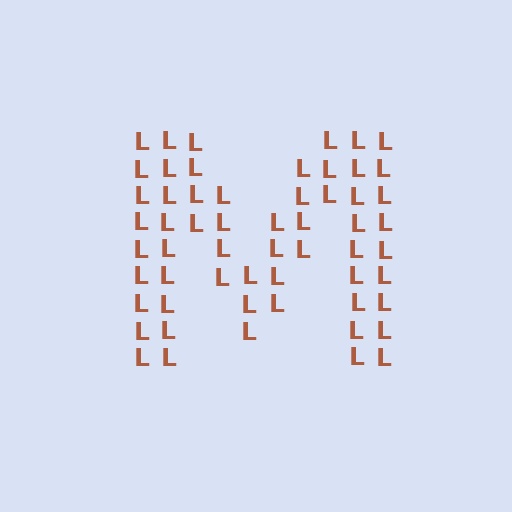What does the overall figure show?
The overall figure shows the letter M.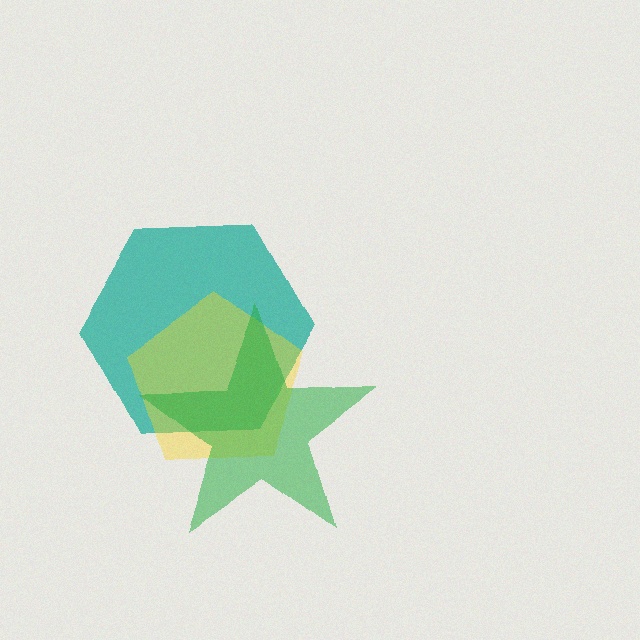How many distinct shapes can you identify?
There are 3 distinct shapes: a teal hexagon, a yellow pentagon, a green star.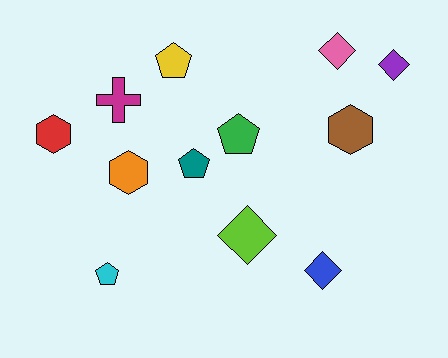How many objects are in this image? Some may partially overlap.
There are 12 objects.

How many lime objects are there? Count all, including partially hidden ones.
There is 1 lime object.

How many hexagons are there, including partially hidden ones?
There are 3 hexagons.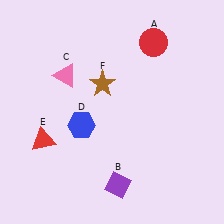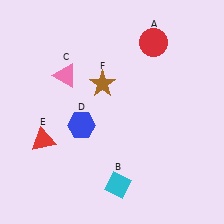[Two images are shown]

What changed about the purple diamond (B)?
In Image 1, B is purple. In Image 2, it changed to cyan.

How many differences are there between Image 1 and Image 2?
There is 1 difference between the two images.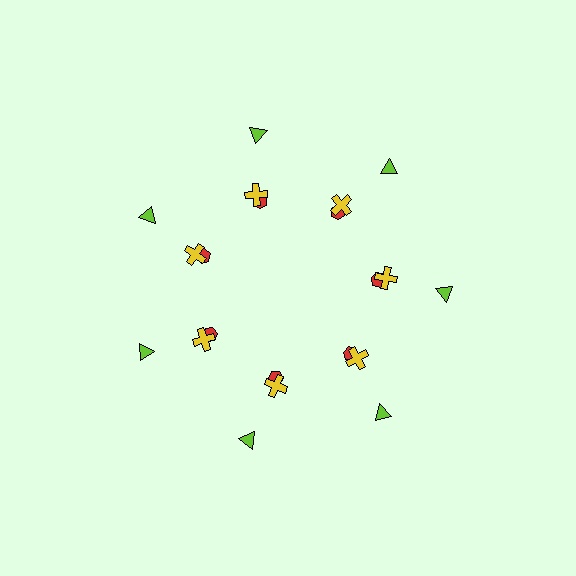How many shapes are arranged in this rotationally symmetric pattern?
There are 21 shapes, arranged in 7 groups of 3.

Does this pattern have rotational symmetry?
Yes, this pattern has 7-fold rotational symmetry. It looks the same after rotating 51 degrees around the center.